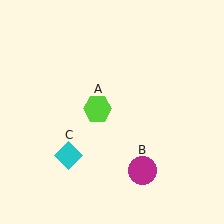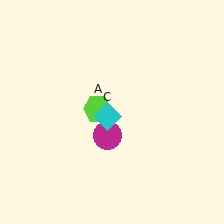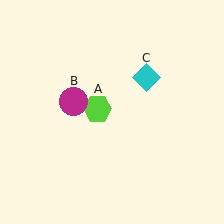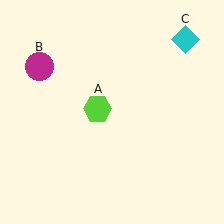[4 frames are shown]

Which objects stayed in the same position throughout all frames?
Lime hexagon (object A) remained stationary.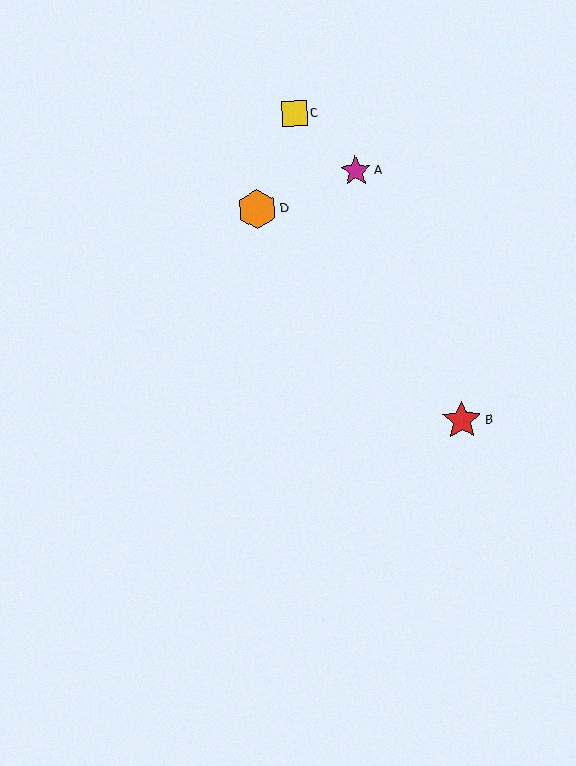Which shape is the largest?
The red star (labeled B) is the largest.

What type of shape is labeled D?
Shape D is an orange hexagon.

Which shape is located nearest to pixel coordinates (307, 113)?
The yellow square (labeled C) at (294, 114) is nearest to that location.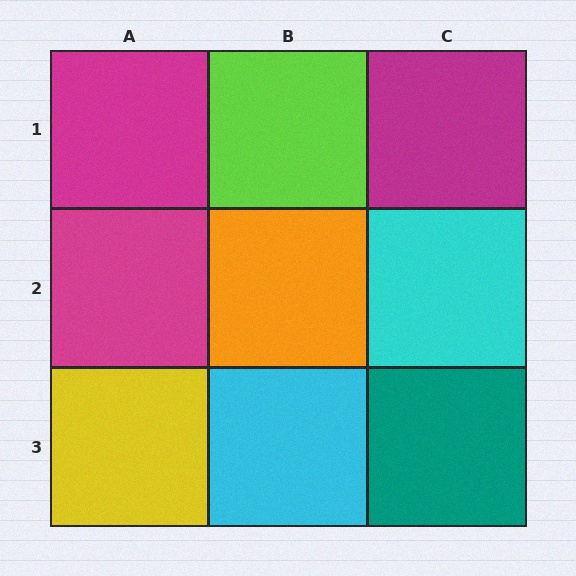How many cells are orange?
1 cell is orange.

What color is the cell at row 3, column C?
Teal.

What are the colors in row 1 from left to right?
Magenta, lime, magenta.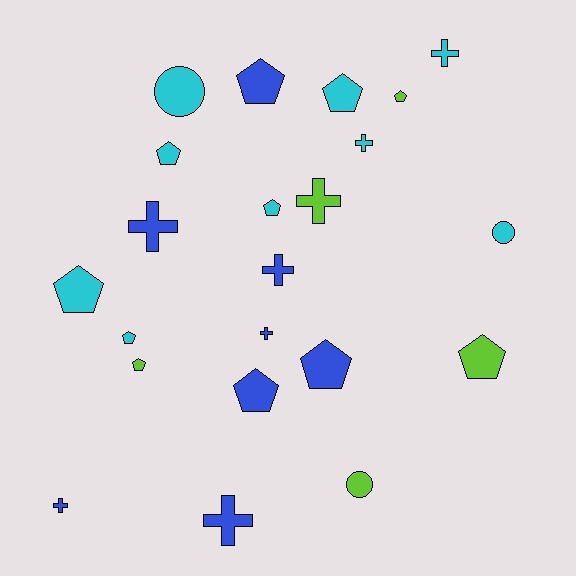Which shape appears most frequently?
Pentagon, with 11 objects.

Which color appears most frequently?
Cyan, with 9 objects.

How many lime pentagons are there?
There are 3 lime pentagons.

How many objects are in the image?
There are 22 objects.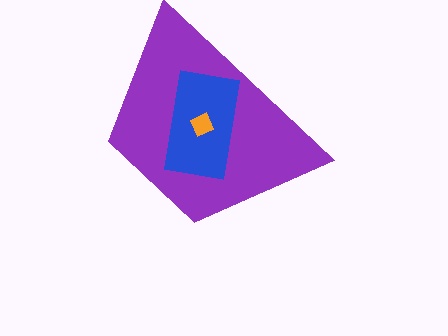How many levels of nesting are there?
3.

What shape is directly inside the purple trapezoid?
The blue rectangle.